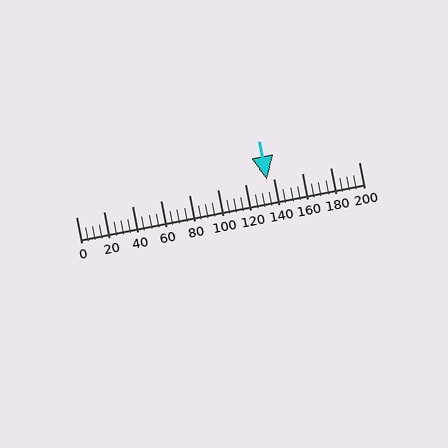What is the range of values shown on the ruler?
The ruler shows values from 0 to 200.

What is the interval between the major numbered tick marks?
The major tick marks are spaced 20 units apart.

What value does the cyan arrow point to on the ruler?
The cyan arrow points to approximately 135.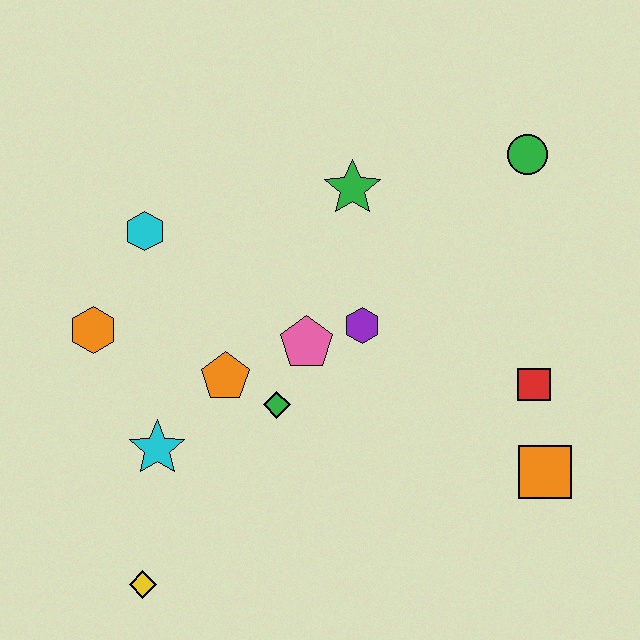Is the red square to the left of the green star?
No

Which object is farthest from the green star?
The yellow diamond is farthest from the green star.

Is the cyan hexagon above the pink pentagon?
Yes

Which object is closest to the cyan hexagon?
The orange hexagon is closest to the cyan hexagon.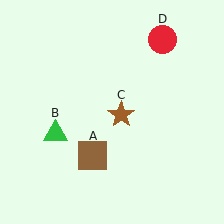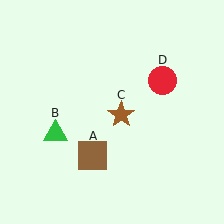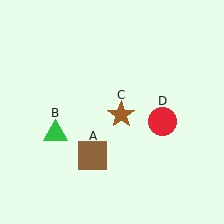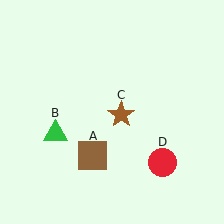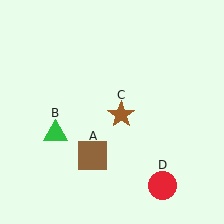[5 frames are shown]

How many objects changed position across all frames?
1 object changed position: red circle (object D).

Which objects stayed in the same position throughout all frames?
Brown square (object A) and green triangle (object B) and brown star (object C) remained stationary.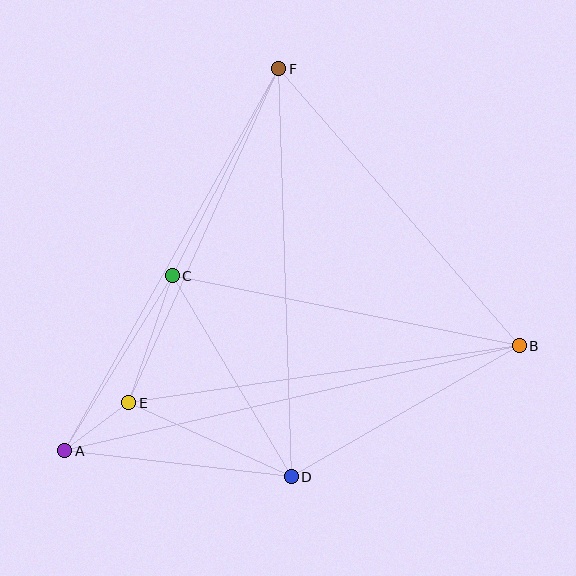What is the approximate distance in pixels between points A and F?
The distance between A and F is approximately 438 pixels.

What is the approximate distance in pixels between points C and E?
The distance between C and E is approximately 134 pixels.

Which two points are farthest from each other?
Points A and B are farthest from each other.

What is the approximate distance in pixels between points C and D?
The distance between C and D is approximately 233 pixels.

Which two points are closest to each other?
Points A and E are closest to each other.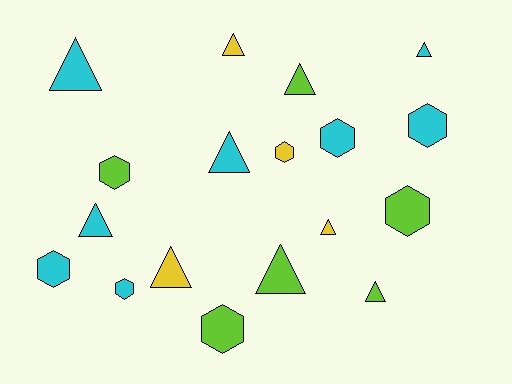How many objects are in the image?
There are 18 objects.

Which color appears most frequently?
Cyan, with 8 objects.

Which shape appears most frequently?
Triangle, with 10 objects.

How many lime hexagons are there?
There are 3 lime hexagons.